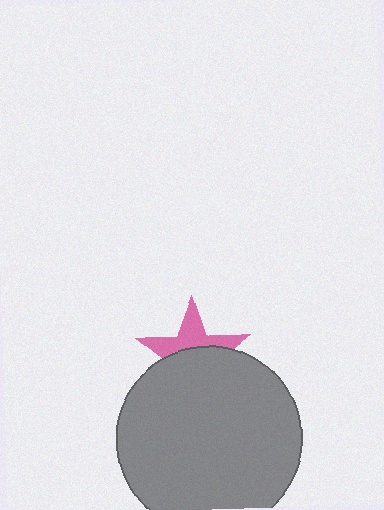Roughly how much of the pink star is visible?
A small part of it is visible (roughly 44%).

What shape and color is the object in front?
The object in front is a gray circle.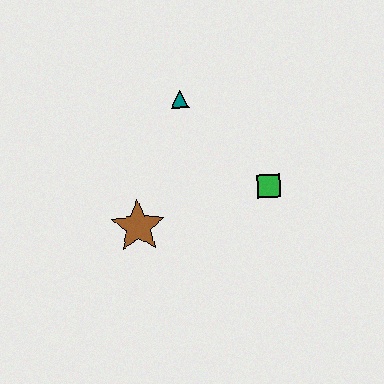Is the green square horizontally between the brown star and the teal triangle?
No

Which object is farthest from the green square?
The brown star is farthest from the green square.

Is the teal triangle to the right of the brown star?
Yes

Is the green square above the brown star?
Yes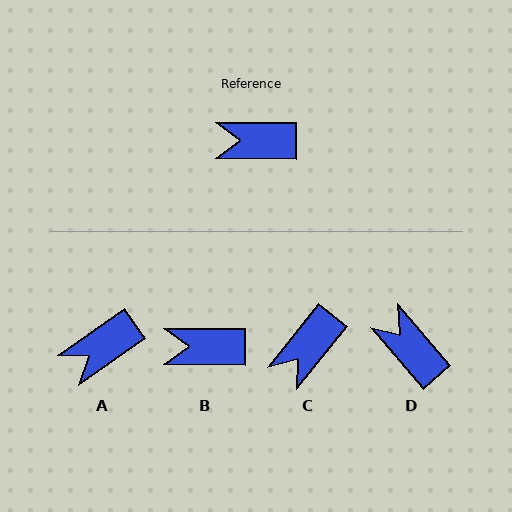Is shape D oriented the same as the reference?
No, it is off by about 49 degrees.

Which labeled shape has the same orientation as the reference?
B.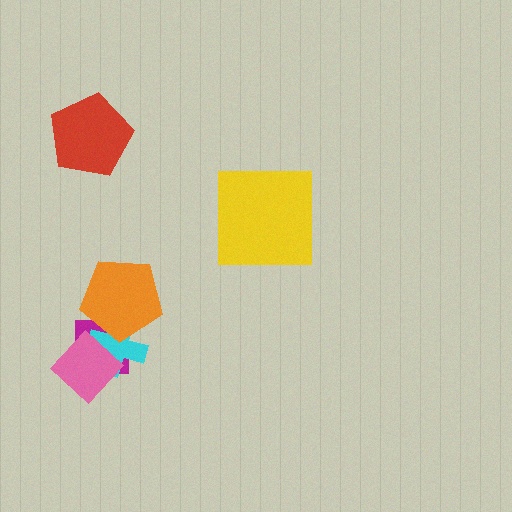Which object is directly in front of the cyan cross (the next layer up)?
The pink diamond is directly in front of the cyan cross.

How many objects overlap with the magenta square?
3 objects overlap with the magenta square.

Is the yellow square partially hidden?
No, no other shape covers it.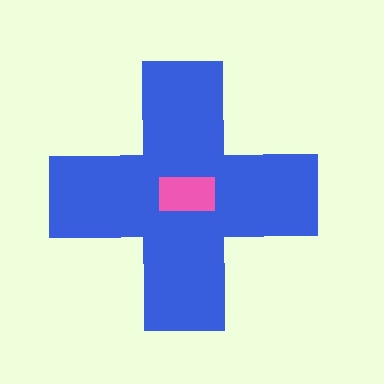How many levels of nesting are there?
2.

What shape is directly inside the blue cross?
The pink rectangle.